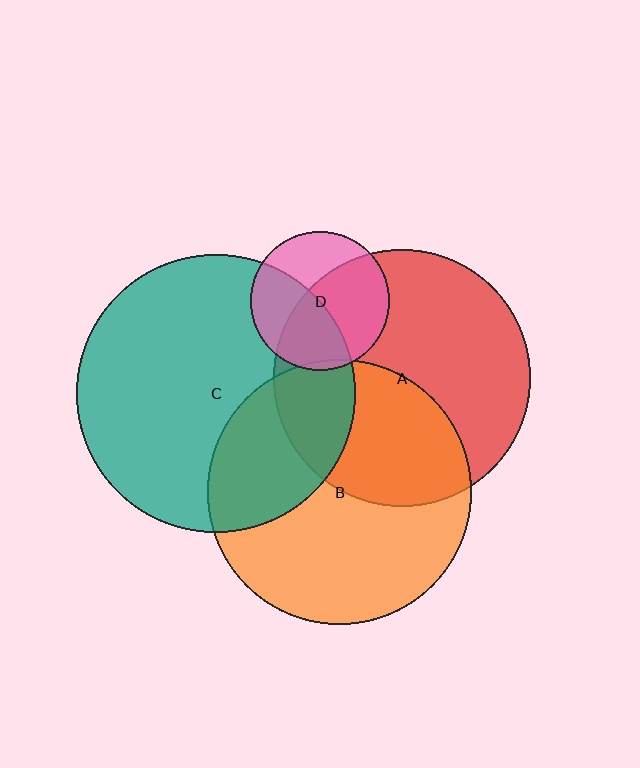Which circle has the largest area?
Circle C (teal).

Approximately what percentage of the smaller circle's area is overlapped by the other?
Approximately 5%.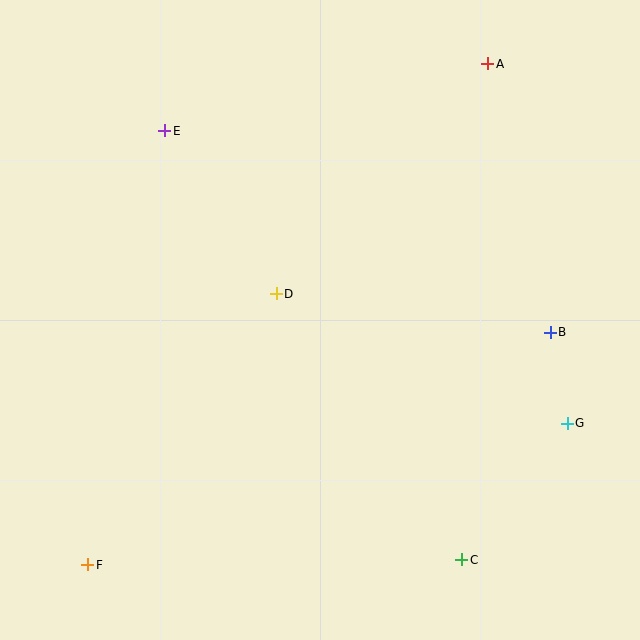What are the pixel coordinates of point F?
Point F is at (88, 565).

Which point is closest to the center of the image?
Point D at (276, 294) is closest to the center.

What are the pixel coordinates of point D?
Point D is at (276, 294).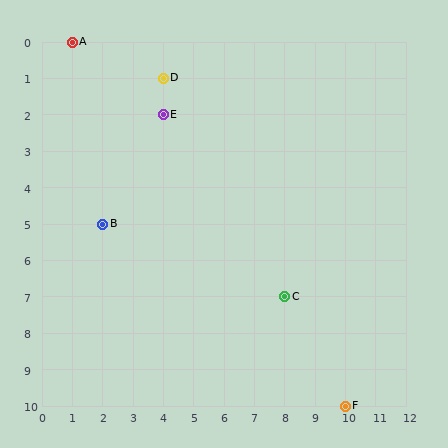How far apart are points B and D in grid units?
Points B and D are 2 columns and 4 rows apart (about 4.5 grid units diagonally).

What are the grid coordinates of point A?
Point A is at grid coordinates (1, 0).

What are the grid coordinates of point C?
Point C is at grid coordinates (8, 7).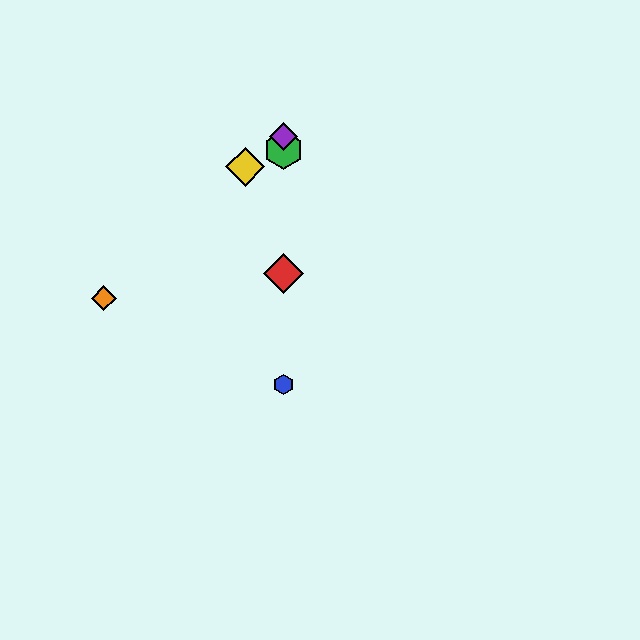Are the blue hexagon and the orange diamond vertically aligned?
No, the blue hexagon is at x≈284 and the orange diamond is at x≈104.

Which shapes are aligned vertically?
The red diamond, the blue hexagon, the green hexagon, the purple diamond are aligned vertically.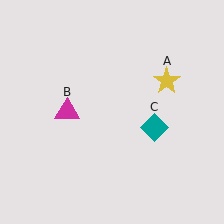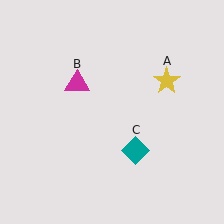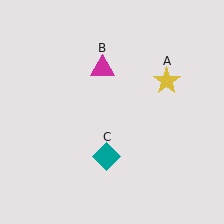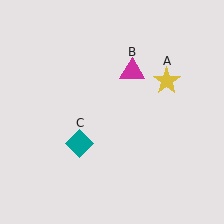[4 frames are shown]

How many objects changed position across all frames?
2 objects changed position: magenta triangle (object B), teal diamond (object C).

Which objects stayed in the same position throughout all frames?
Yellow star (object A) remained stationary.